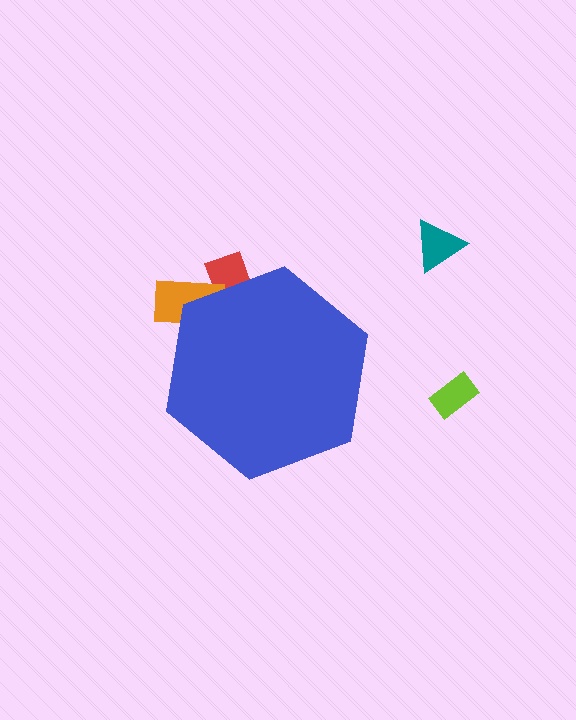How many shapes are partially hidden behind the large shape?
2 shapes are partially hidden.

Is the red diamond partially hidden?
Yes, the red diamond is partially hidden behind the blue hexagon.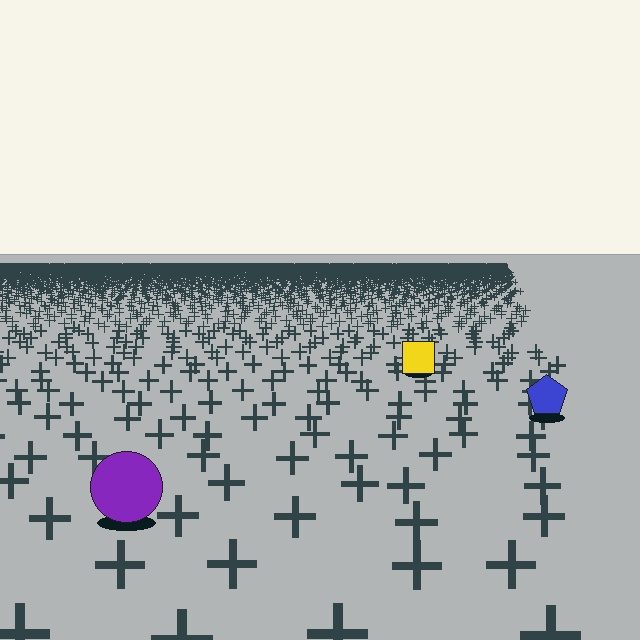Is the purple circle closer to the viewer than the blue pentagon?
Yes. The purple circle is closer — you can tell from the texture gradient: the ground texture is coarser near it.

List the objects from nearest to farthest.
From nearest to farthest: the purple circle, the blue pentagon, the yellow square.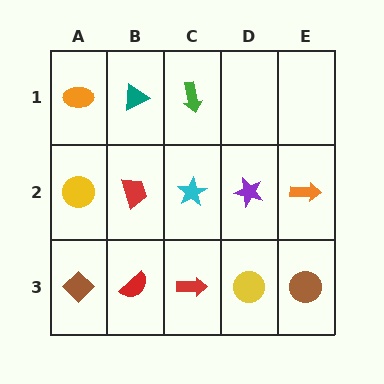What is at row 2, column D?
A purple star.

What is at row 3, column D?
A yellow circle.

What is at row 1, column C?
A green arrow.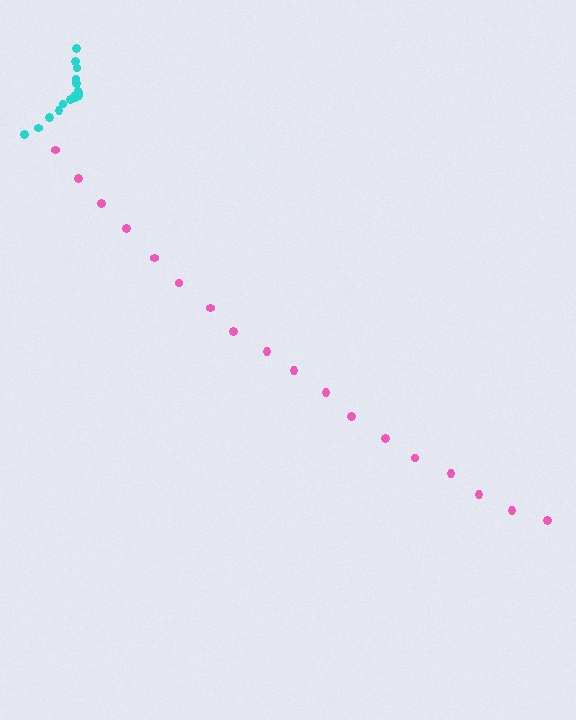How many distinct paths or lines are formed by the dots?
There are 2 distinct paths.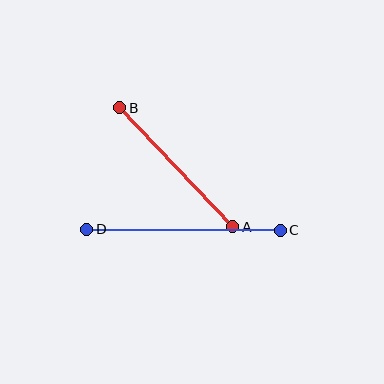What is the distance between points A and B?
The distance is approximately 164 pixels.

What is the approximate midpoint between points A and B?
The midpoint is at approximately (176, 167) pixels.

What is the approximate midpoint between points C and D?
The midpoint is at approximately (183, 230) pixels.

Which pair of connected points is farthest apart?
Points C and D are farthest apart.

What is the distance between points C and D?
The distance is approximately 194 pixels.